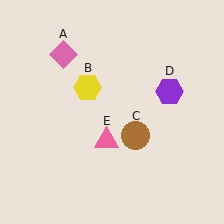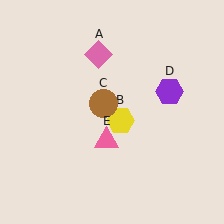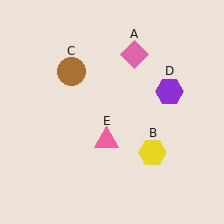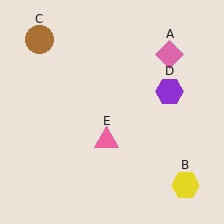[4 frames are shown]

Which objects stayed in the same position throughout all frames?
Purple hexagon (object D) and pink triangle (object E) remained stationary.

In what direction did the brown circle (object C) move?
The brown circle (object C) moved up and to the left.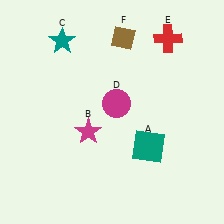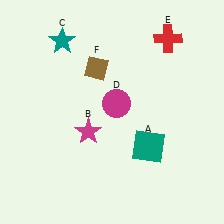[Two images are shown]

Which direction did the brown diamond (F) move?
The brown diamond (F) moved down.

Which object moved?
The brown diamond (F) moved down.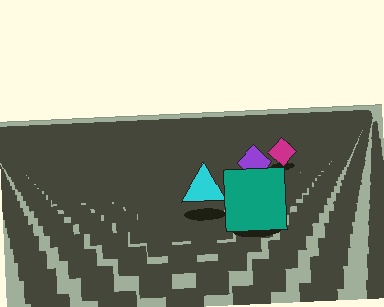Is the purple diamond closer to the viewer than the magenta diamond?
Yes. The purple diamond is closer — you can tell from the texture gradient: the ground texture is coarser near it.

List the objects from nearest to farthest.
From nearest to farthest: the teal square, the cyan triangle, the purple diamond, the magenta diamond.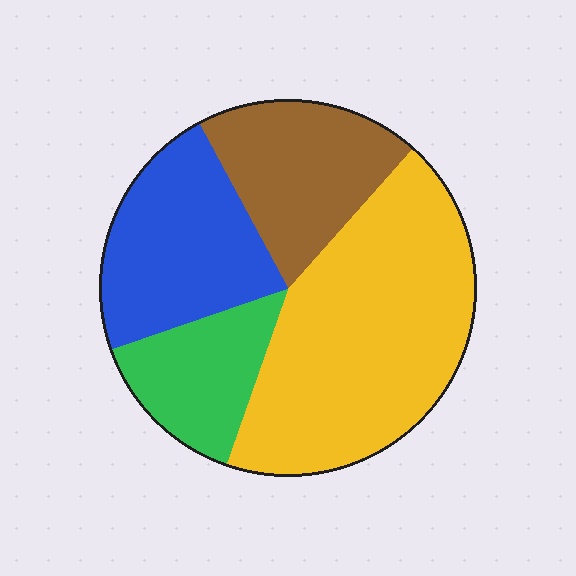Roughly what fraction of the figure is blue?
Blue covers 23% of the figure.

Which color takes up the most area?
Yellow, at roughly 45%.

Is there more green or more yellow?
Yellow.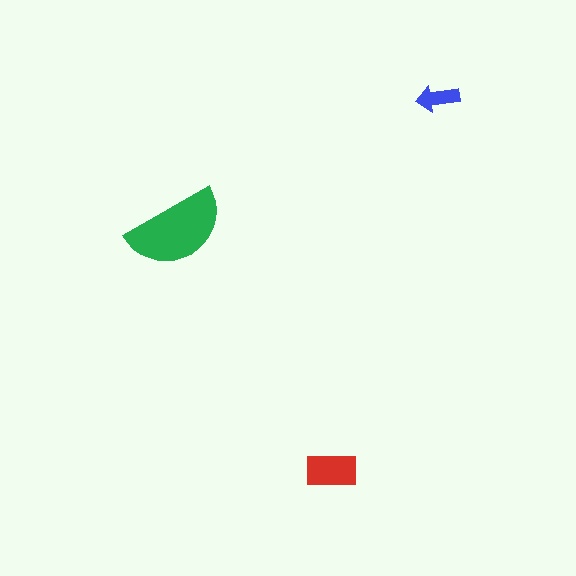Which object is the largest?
The green semicircle.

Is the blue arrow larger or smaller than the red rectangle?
Smaller.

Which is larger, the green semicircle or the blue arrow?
The green semicircle.